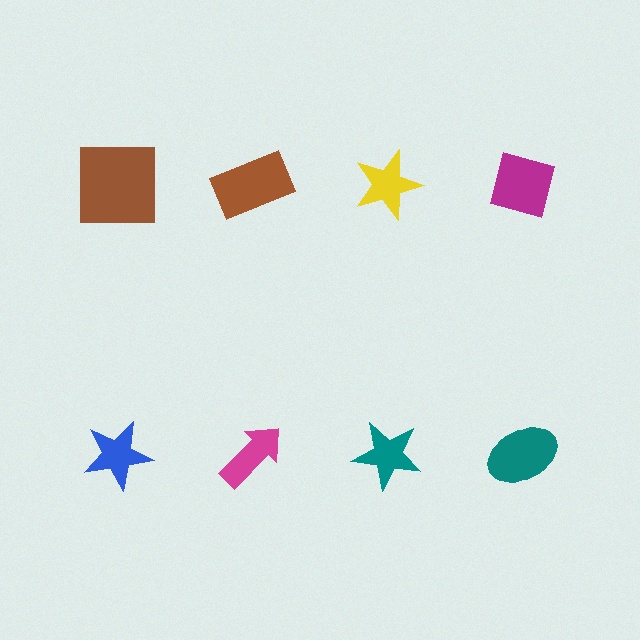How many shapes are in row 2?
4 shapes.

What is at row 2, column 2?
A magenta arrow.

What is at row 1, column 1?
A brown square.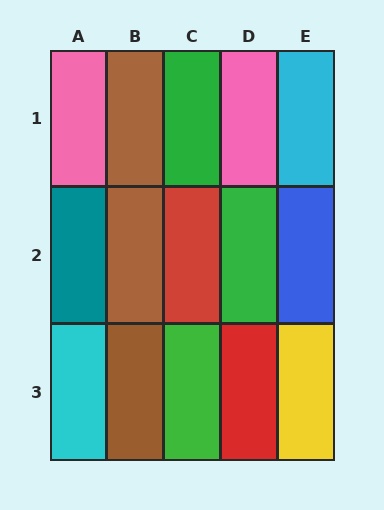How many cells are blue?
1 cell is blue.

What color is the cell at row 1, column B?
Brown.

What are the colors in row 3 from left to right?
Cyan, brown, green, red, yellow.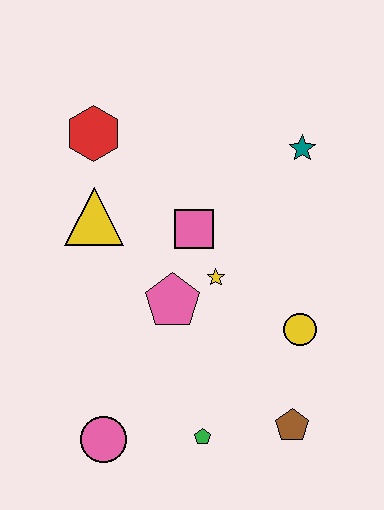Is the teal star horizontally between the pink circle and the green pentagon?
No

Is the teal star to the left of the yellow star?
No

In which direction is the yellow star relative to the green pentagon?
The yellow star is above the green pentagon.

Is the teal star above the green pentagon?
Yes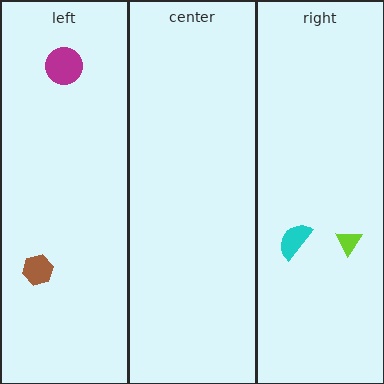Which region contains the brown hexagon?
The left region.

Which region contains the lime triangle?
The right region.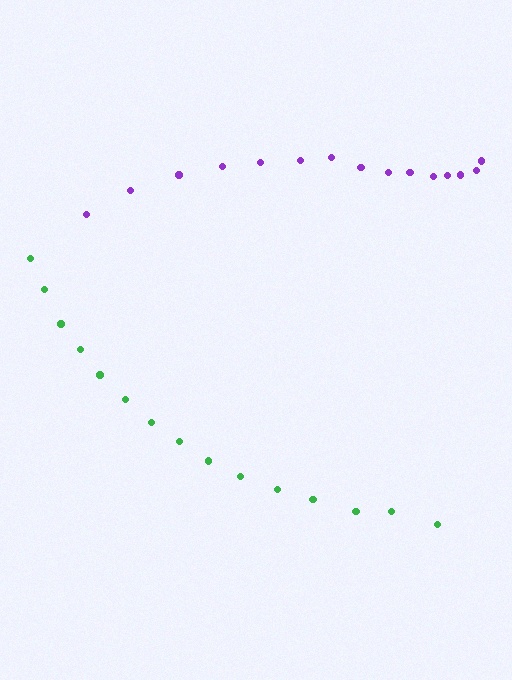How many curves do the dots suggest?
There are 2 distinct paths.